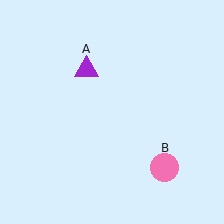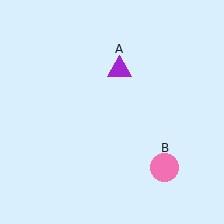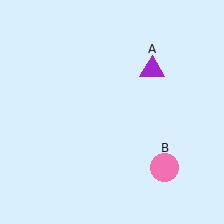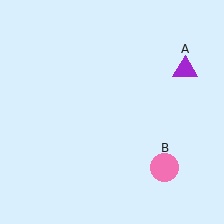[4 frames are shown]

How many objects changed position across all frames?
1 object changed position: purple triangle (object A).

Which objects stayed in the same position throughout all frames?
Pink circle (object B) remained stationary.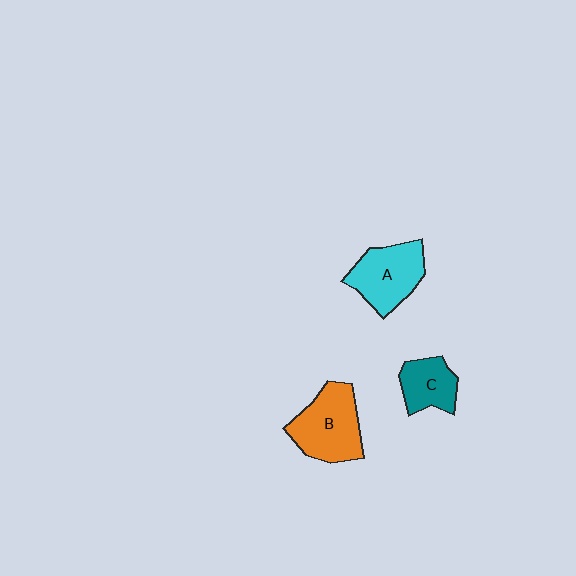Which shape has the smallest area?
Shape C (teal).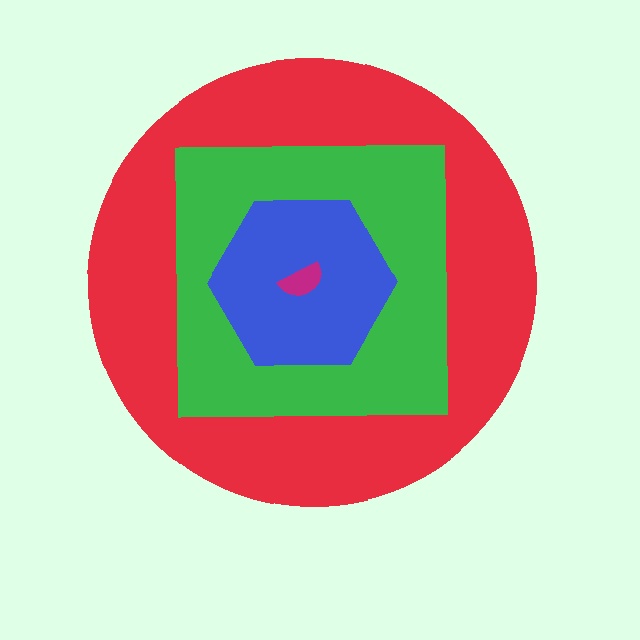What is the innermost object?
The magenta semicircle.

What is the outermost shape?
The red circle.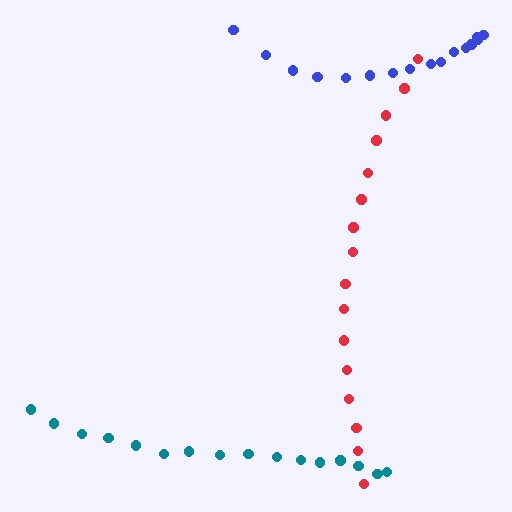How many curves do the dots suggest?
There are 3 distinct paths.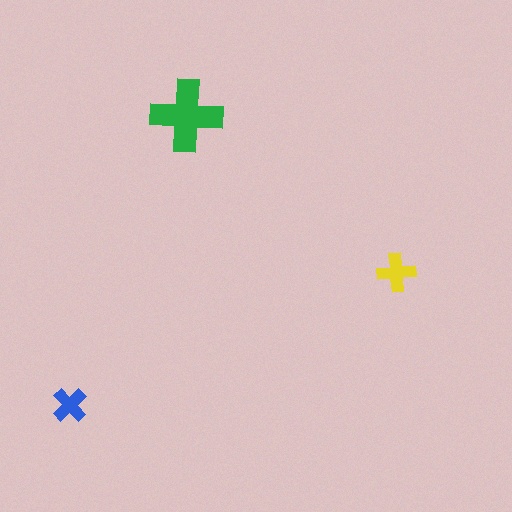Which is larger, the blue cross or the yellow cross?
The yellow one.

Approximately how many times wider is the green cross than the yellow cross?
About 2 times wider.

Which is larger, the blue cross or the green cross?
The green one.